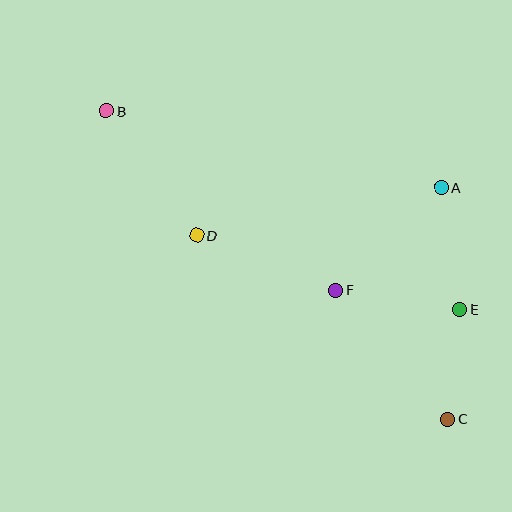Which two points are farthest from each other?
Points B and C are farthest from each other.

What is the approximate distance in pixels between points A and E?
The distance between A and E is approximately 124 pixels.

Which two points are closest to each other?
Points C and E are closest to each other.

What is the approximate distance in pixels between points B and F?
The distance between B and F is approximately 291 pixels.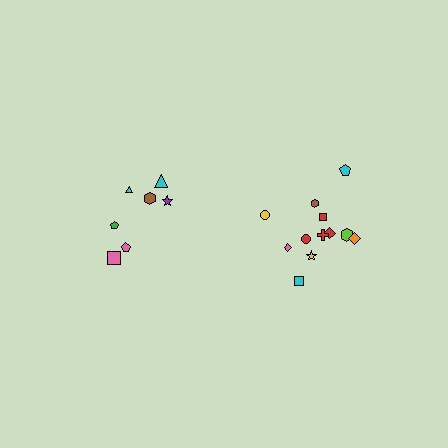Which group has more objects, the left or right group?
The right group.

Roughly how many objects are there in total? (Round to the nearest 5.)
Roughly 20 objects in total.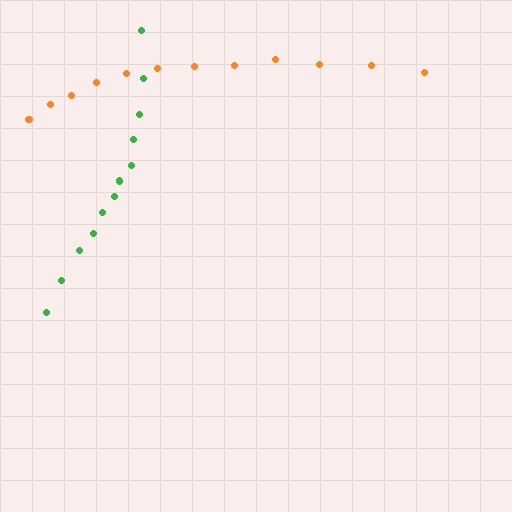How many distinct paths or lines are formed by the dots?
There are 2 distinct paths.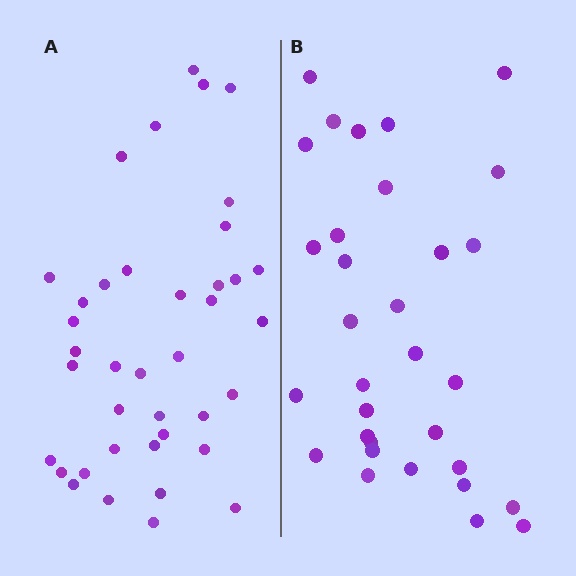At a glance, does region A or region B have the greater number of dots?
Region A (the left region) has more dots.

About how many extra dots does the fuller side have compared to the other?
Region A has roughly 8 or so more dots than region B.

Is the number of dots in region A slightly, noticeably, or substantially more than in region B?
Region A has only slightly more — the two regions are fairly close. The ratio is roughly 1.2 to 1.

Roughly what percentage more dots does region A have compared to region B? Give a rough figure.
About 20% more.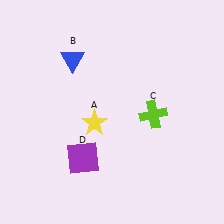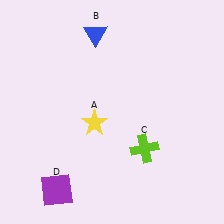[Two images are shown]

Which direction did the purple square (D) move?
The purple square (D) moved down.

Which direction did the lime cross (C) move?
The lime cross (C) moved down.